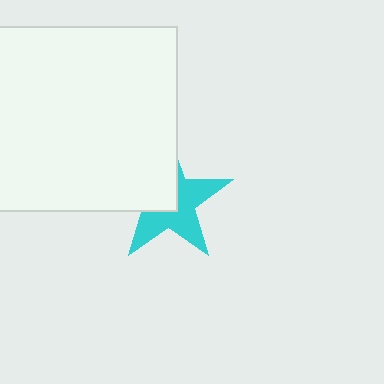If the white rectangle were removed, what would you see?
You would see the complete cyan star.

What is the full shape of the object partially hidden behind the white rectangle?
The partially hidden object is a cyan star.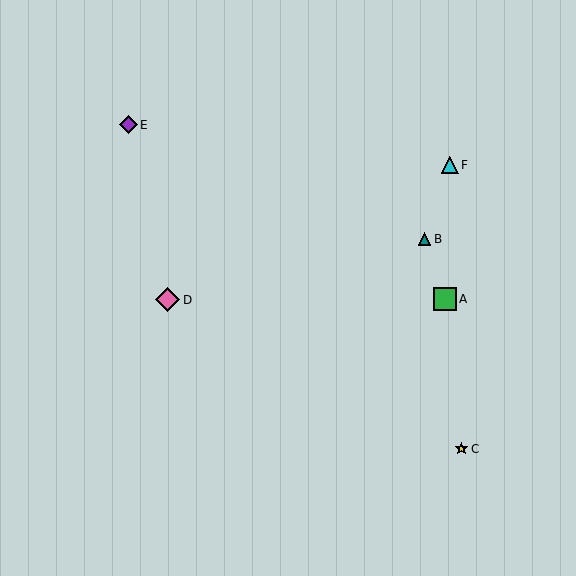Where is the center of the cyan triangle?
The center of the cyan triangle is at (450, 165).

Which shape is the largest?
The pink diamond (labeled D) is the largest.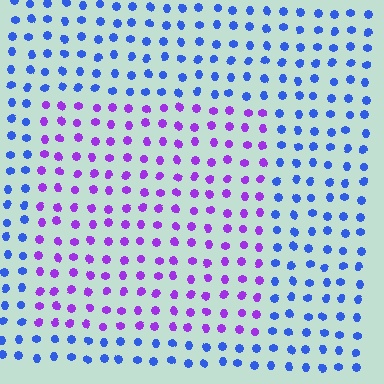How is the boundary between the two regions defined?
The boundary is defined purely by a slight shift in hue (about 52 degrees). Spacing, size, and orientation are identical on both sides.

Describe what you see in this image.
The image is filled with small blue elements in a uniform arrangement. A rectangle-shaped region is visible where the elements are tinted to a slightly different hue, forming a subtle color boundary.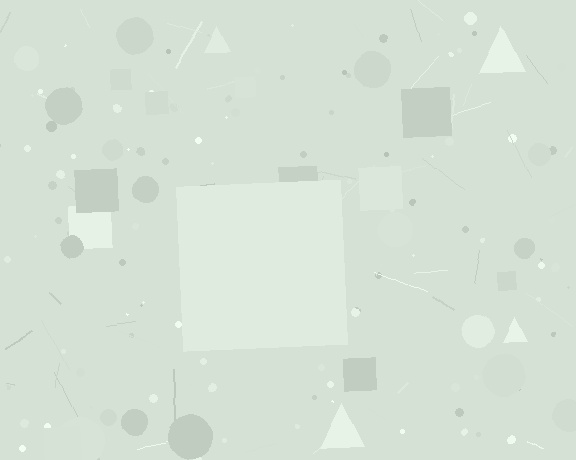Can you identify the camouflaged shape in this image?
The camouflaged shape is a square.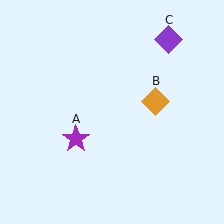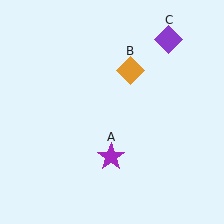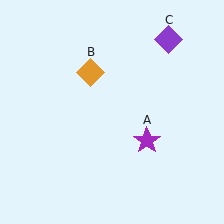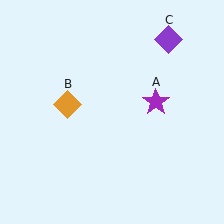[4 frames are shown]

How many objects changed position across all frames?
2 objects changed position: purple star (object A), orange diamond (object B).